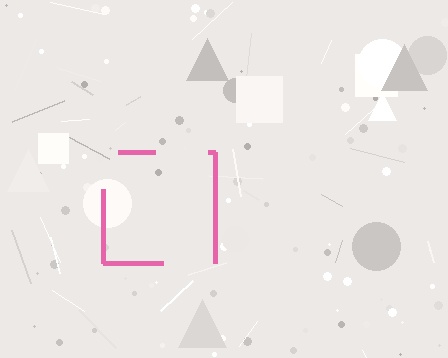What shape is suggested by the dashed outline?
The dashed outline suggests a square.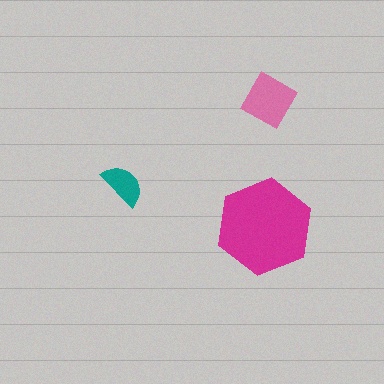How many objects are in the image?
There are 3 objects in the image.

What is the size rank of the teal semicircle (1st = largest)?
3rd.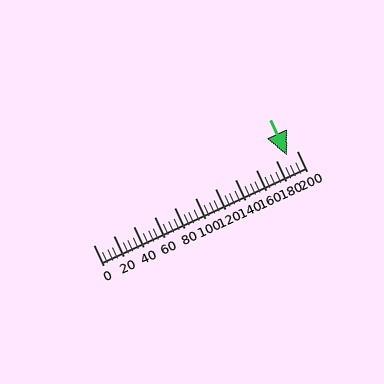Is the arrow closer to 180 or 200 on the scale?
The arrow is closer to 200.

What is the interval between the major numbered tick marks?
The major tick marks are spaced 20 units apart.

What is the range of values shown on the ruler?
The ruler shows values from 0 to 200.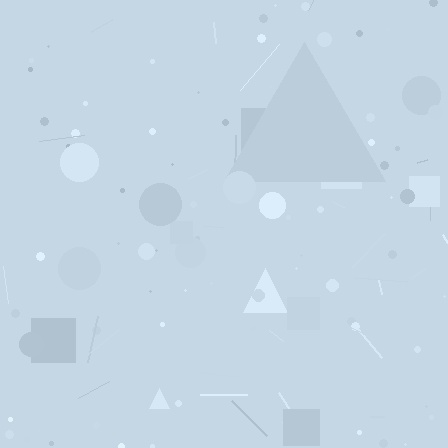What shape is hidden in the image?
A triangle is hidden in the image.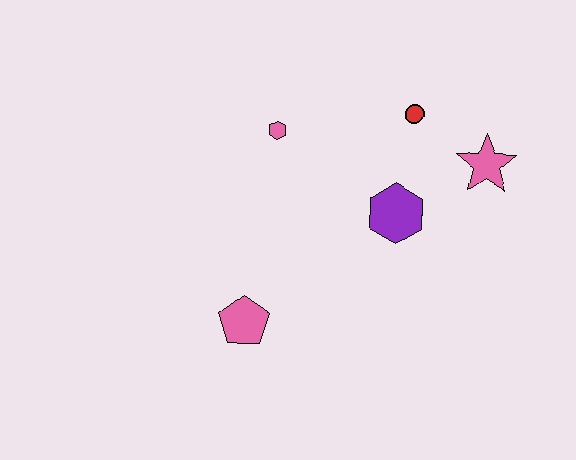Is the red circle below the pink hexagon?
No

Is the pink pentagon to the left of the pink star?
Yes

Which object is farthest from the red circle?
The pink pentagon is farthest from the red circle.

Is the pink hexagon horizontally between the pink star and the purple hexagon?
No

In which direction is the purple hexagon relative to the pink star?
The purple hexagon is to the left of the pink star.